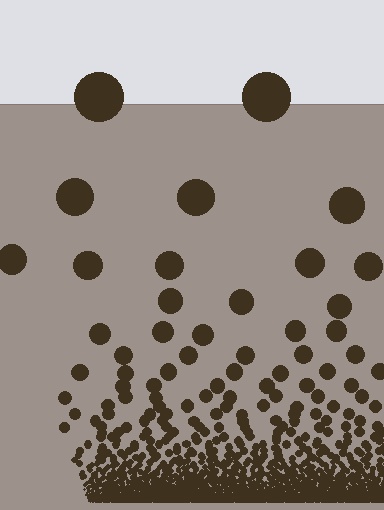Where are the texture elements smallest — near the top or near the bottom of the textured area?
Near the bottom.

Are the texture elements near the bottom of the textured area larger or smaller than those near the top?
Smaller. The gradient is inverted — elements near the bottom are smaller and denser.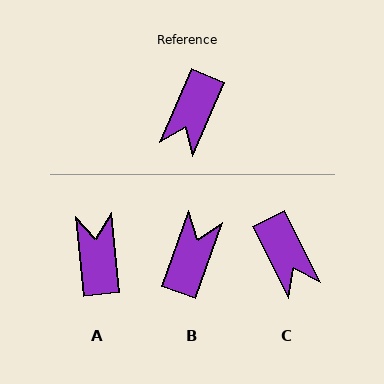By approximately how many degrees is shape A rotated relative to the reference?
Approximately 151 degrees clockwise.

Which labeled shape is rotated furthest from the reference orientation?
B, about 176 degrees away.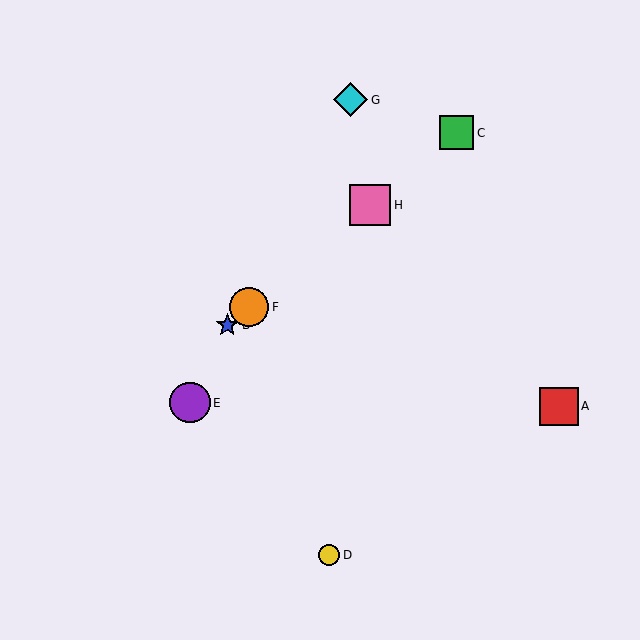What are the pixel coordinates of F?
Object F is at (249, 307).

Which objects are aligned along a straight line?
Objects B, C, F, H are aligned along a straight line.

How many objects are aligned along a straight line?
4 objects (B, C, F, H) are aligned along a straight line.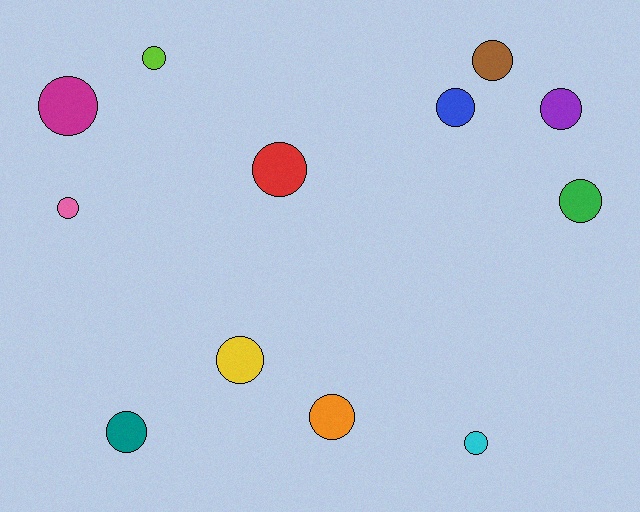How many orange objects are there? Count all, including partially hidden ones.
There is 1 orange object.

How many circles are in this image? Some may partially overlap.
There are 12 circles.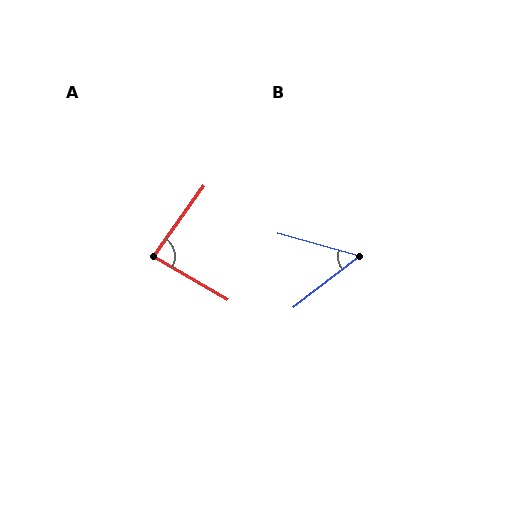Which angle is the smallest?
B, at approximately 53 degrees.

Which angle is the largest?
A, at approximately 85 degrees.